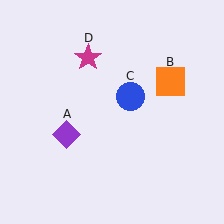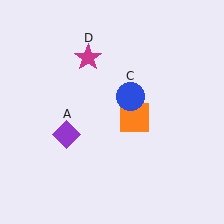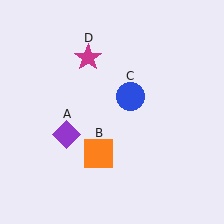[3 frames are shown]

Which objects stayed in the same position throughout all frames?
Purple diamond (object A) and blue circle (object C) and magenta star (object D) remained stationary.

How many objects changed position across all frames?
1 object changed position: orange square (object B).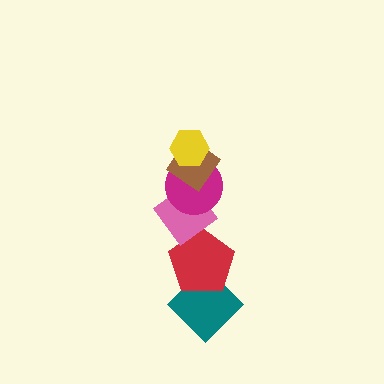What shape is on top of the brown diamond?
The yellow hexagon is on top of the brown diamond.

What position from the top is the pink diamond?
The pink diamond is 4th from the top.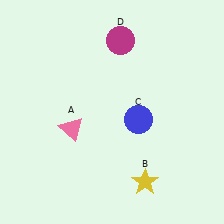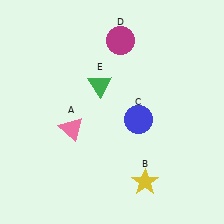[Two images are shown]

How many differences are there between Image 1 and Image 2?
There is 1 difference between the two images.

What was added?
A green triangle (E) was added in Image 2.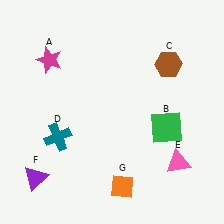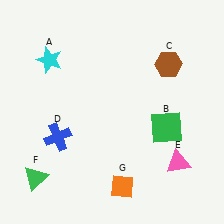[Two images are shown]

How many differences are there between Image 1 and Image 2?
There are 3 differences between the two images.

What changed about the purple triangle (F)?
In Image 1, F is purple. In Image 2, it changed to green.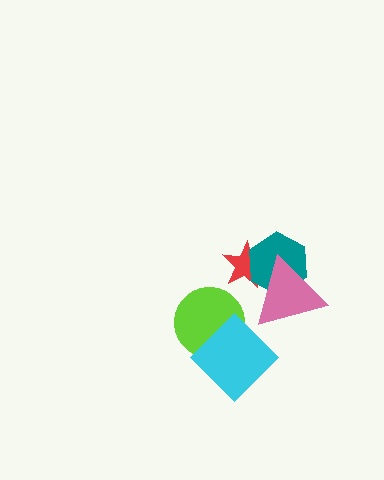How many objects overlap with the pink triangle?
2 objects overlap with the pink triangle.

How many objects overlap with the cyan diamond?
1 object overlaps with the cyan diamond.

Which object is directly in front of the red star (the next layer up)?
The teal hexagon is directly in front of the red star.